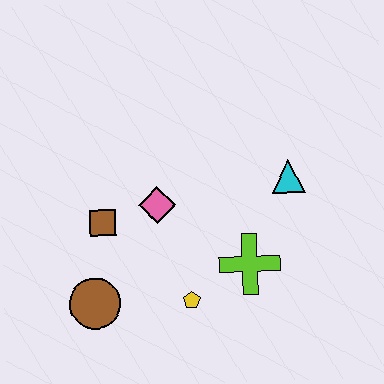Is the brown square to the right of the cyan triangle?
No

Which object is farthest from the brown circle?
The cyan triangle is farthest from the brown circle.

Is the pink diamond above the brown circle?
Yes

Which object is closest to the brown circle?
The brown square is closest to the brown circle.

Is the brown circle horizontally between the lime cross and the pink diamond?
No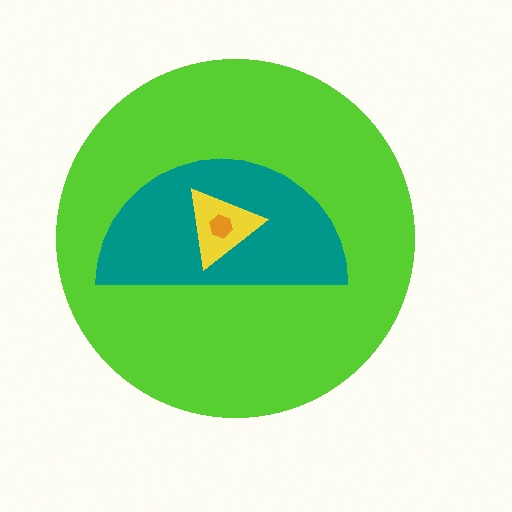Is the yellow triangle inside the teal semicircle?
Yes.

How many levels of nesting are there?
4.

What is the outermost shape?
The lime circle.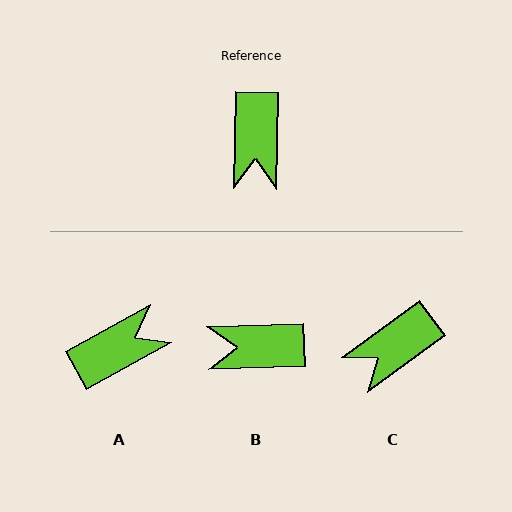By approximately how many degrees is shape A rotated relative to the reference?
Approximately 120 degrees counter-clockwise.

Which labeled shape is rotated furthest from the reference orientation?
A, about 120 degrees away.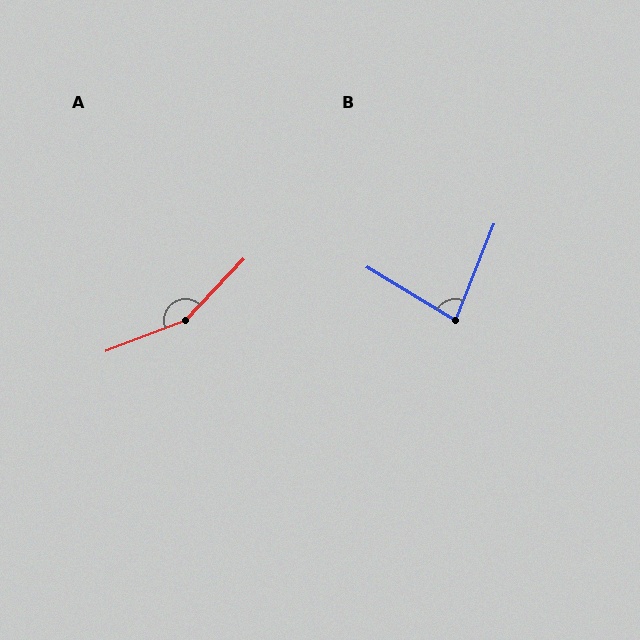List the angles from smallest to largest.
B (81°), A (154°).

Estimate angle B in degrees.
Approximately 81 degrees.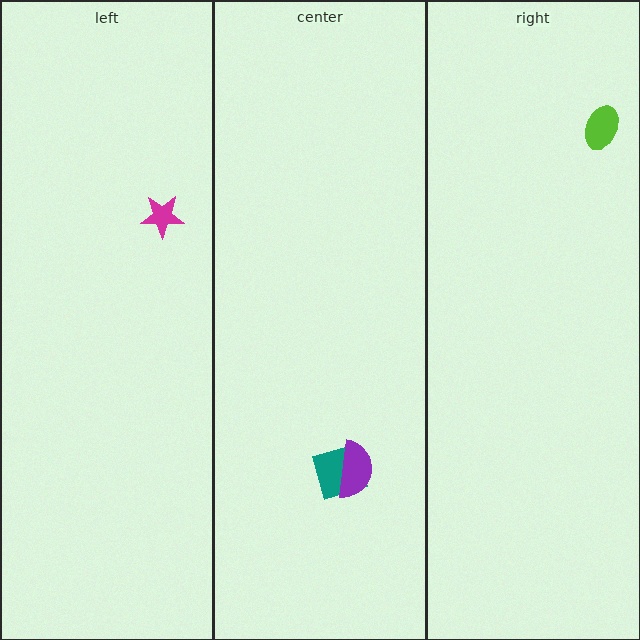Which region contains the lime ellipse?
The right region.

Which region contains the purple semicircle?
The center region.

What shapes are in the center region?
The teal diamond, the purple semicircle.